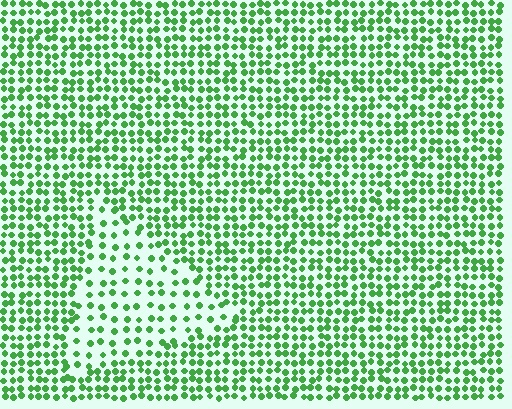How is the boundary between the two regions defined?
The boundary is defined by a change in element density (approximately 2.0x ratio). All elements are the same color, size, and shape.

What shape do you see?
I see a triangle.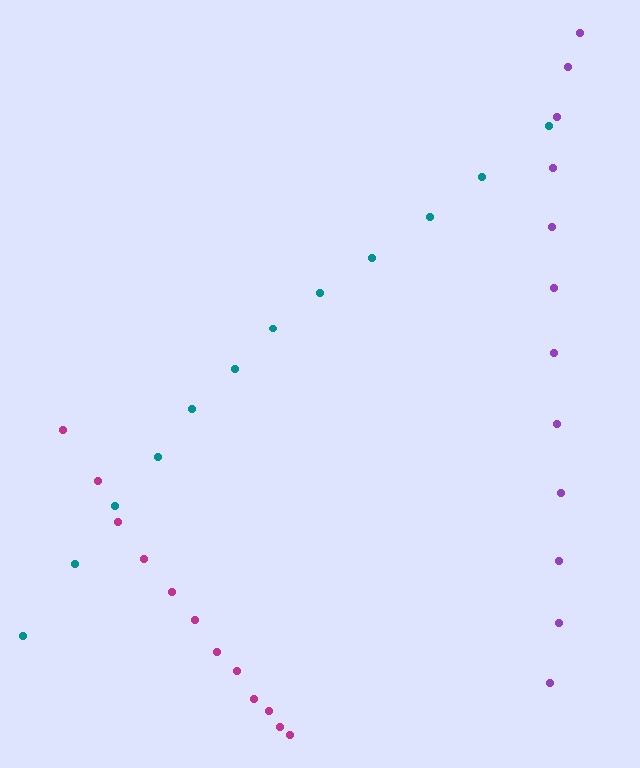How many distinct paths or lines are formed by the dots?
There are 3 distinct paths.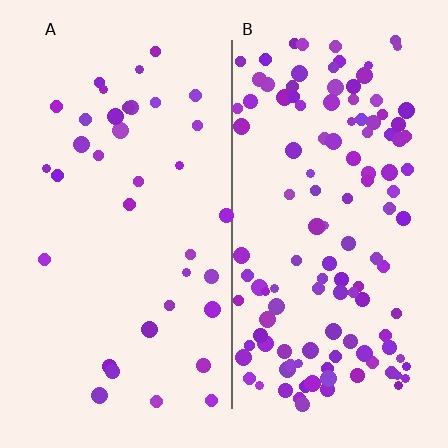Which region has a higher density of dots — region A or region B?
B (the right).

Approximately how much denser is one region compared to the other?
Approximately 3.5× — region B over region A.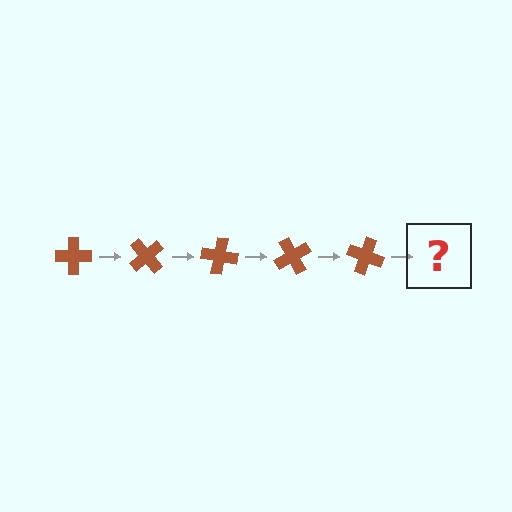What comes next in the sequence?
The next element should be a brown cross rotated 250 degrees.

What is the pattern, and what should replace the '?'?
The pattern is that the cross rotates 50 degrees each step. The '?' should be a brown cross rotated 250 degrees.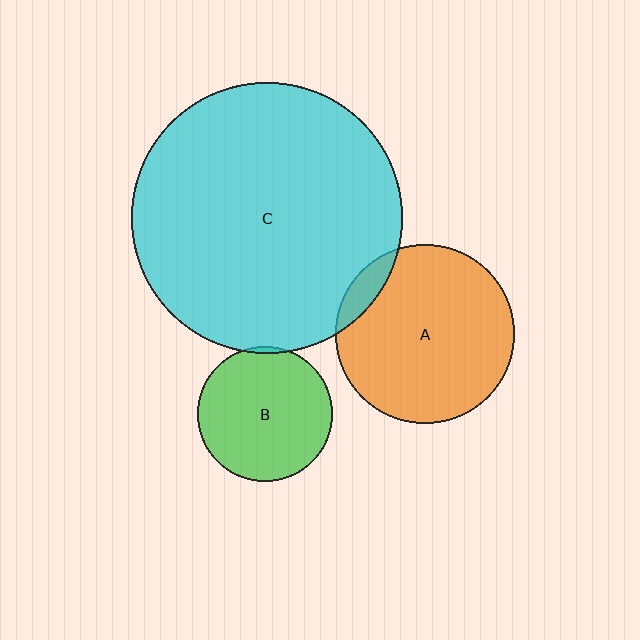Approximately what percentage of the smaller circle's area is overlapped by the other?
Approximately 10%.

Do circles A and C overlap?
Yes.